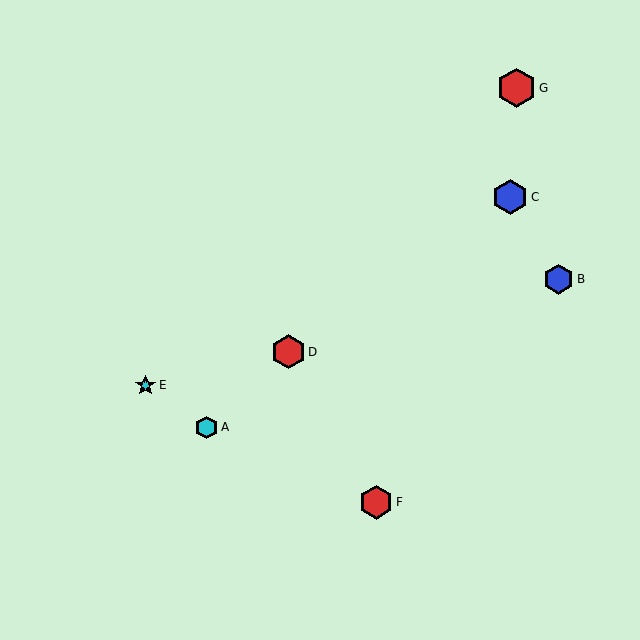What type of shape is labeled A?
Shape A is a cyan hexagon.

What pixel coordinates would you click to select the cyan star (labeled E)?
Click at (146, 385) to select the cyan star E.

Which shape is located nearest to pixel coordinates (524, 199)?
The blue hexagon (labeled C) at (510, 197) is nearest to that location.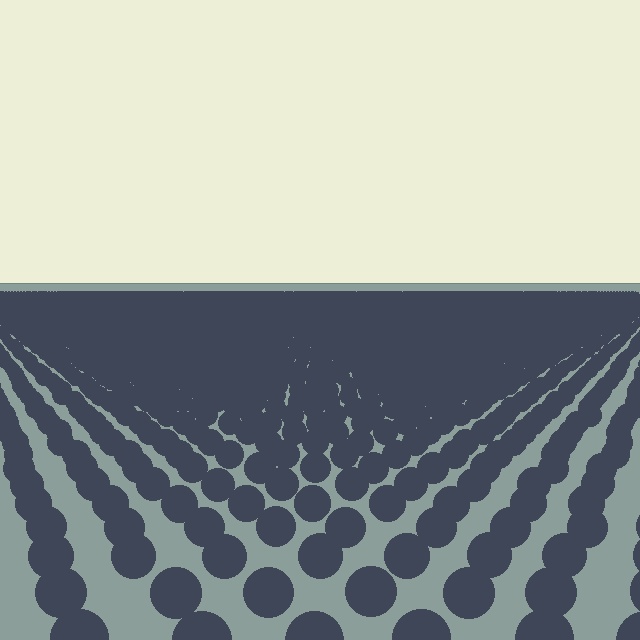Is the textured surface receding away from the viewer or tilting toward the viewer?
The surface is receding away from the viewer. Texture elements get smaller and denser toward the top.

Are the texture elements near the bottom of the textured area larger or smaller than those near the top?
Larger. Near the bottom, elements are closer to the viewer and appear at a bigger on-screen size.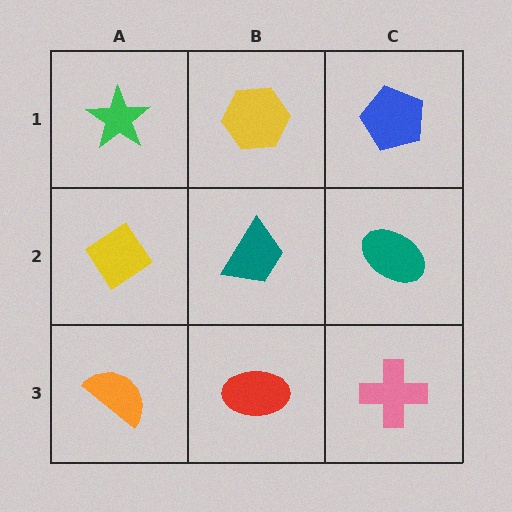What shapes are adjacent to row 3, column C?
A teal ellipse (row 2, column C), a red ellipse (row 3, column B).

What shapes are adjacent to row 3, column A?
A yellow diamond (row 2, column A), a red ellipse (row 3, column B).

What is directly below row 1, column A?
A yellow diamond.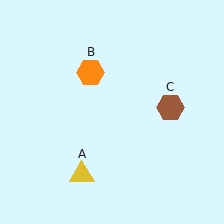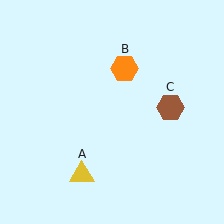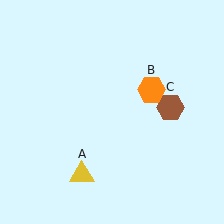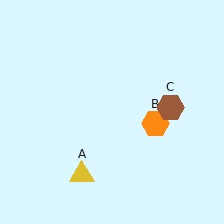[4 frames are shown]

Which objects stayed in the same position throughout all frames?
Yellow triangle (object A) and brown hexagon (object C) remained stationary.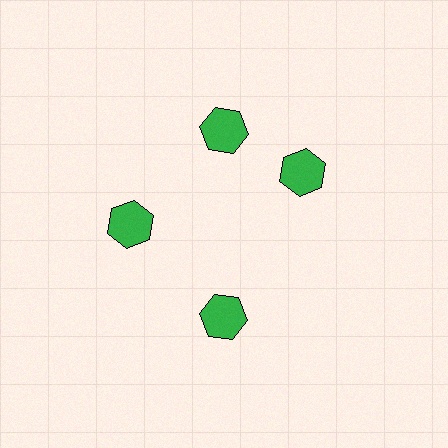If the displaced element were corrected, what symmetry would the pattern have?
It would have 4-fold rotational symmetry — the pattern would map onto itself every 90 degrees.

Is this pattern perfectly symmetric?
No. The 4 green hexagons are arranged in a ring, but one element near the 3 o'clock position is rotated out of alignment along the ring, breaking the 4-fold rotational symmetry.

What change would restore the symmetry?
The symmetry would be restored by rotating it back into even spacing with its neighbors so that all 4 hexagons sit at equal angles and equal distance from the center.